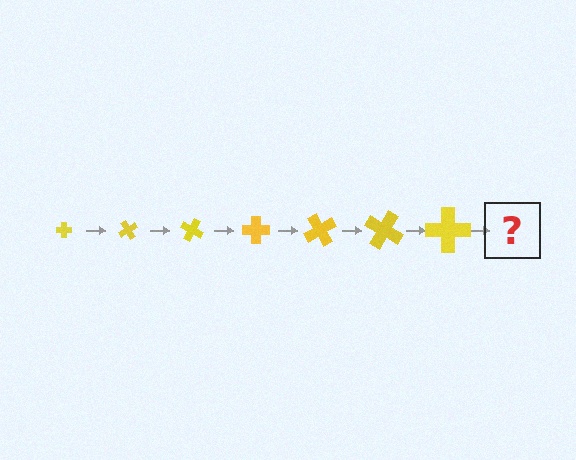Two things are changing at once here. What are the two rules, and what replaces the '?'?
The two rules are that the cross grows larger each step and it rotates 60 degrees each step. The '?' should be a cross, larger than the previous one and rotated 420 degrees from the start.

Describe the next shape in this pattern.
It should be a cross, larger than the previous one and rotated 420 degrees from the start.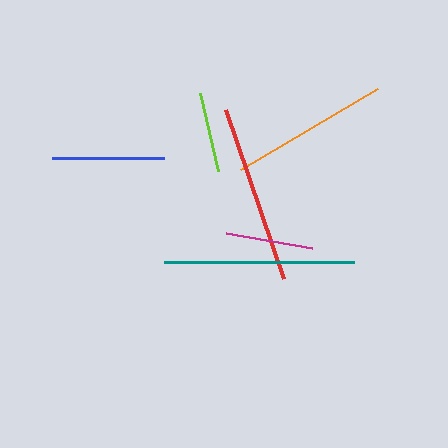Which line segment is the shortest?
The lime line is the shortest at approximately 80 pixels.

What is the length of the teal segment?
The teal segment is approximately 190 pixels long.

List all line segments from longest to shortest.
From longest to shortest: teal, red, orange, blue, magenta, lime.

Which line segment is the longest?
The teal line is the longest at approximately 190 pixels.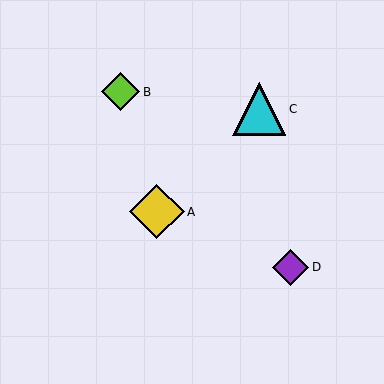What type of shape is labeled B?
Shape B is a lime diamond.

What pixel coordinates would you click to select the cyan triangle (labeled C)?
Click at (259, 109) to select the cyan triangle C.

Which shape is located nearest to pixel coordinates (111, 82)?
The lime diamond (labeled B) at (121, 92) is nearest to that location.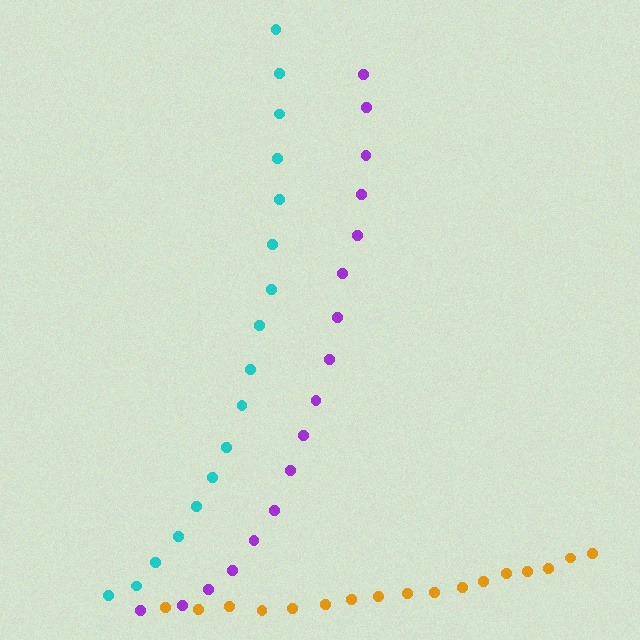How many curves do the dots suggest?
There are 3 distinct paths.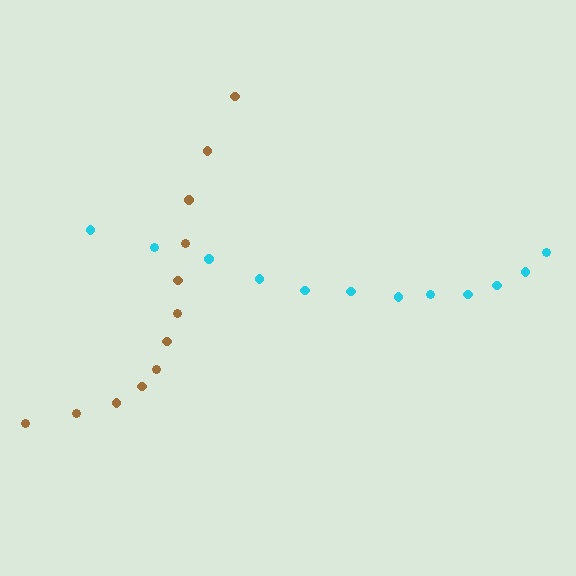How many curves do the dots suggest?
There are 2 distinct paths.